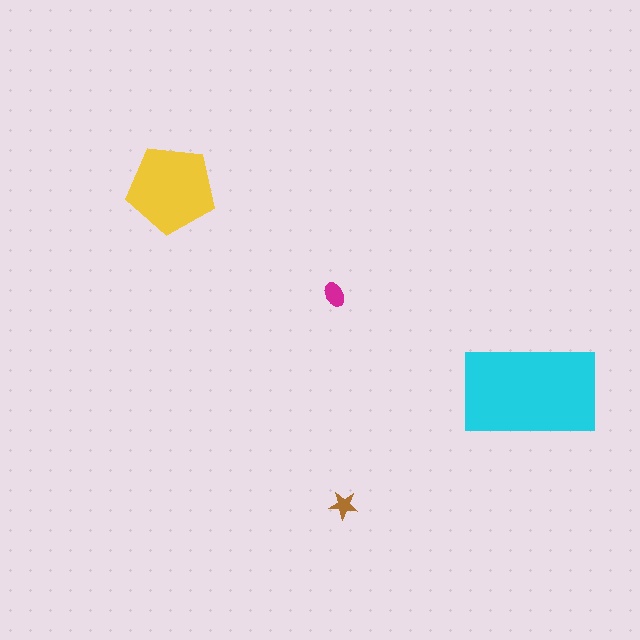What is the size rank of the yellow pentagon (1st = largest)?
2nd.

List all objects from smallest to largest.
The brown star, the magenta ellipse, the yellow pentagon, the cyan rectangle.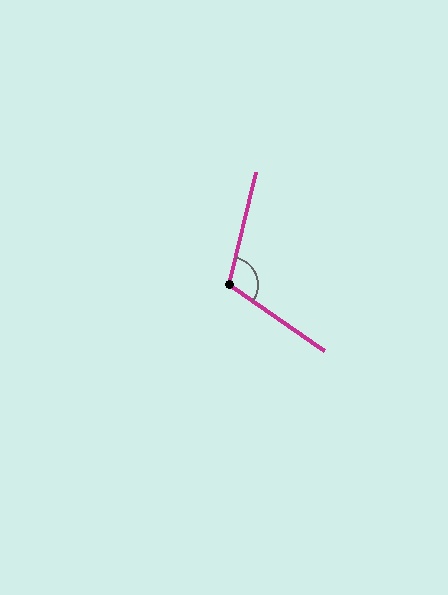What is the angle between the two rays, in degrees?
Approximately 111 degrees.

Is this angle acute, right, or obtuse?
It is obtuse.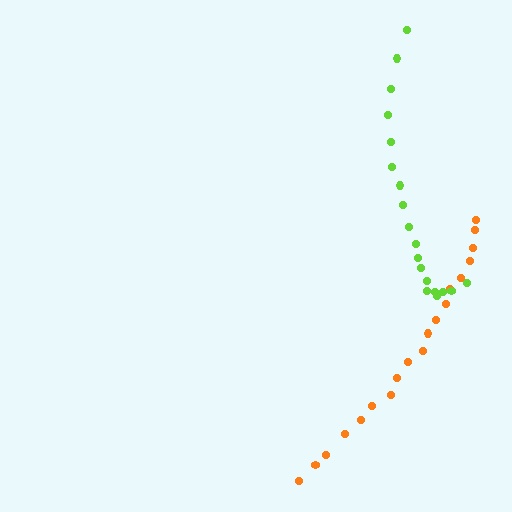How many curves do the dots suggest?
There are 2 distinct paths.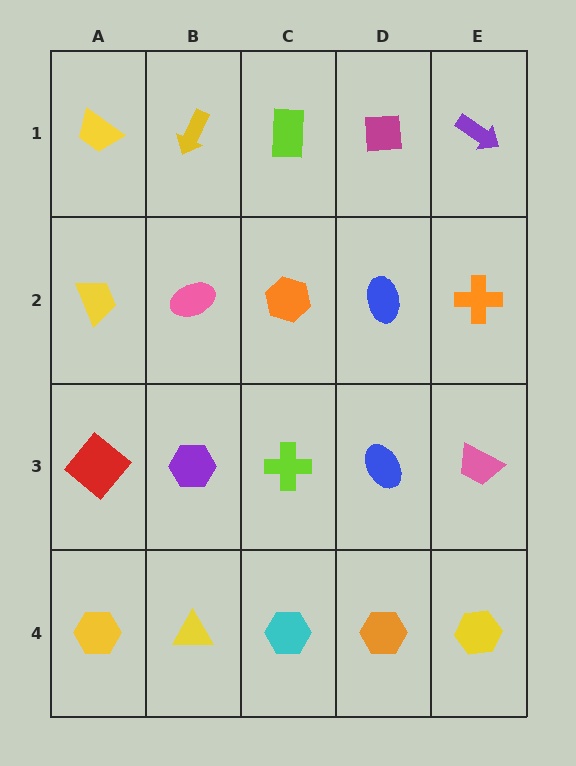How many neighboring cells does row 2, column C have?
4.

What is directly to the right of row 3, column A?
A purple hexagon.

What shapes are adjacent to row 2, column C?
A lime rectangle (row 1, column C), a lime cross (row 3, column C), a pink ellipse (row 2, column B), a blue ellipse (row 2, column D).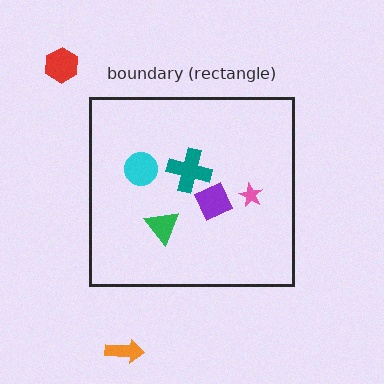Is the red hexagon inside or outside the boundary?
Outside.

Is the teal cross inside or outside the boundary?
Inside.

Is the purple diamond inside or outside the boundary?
Inside.